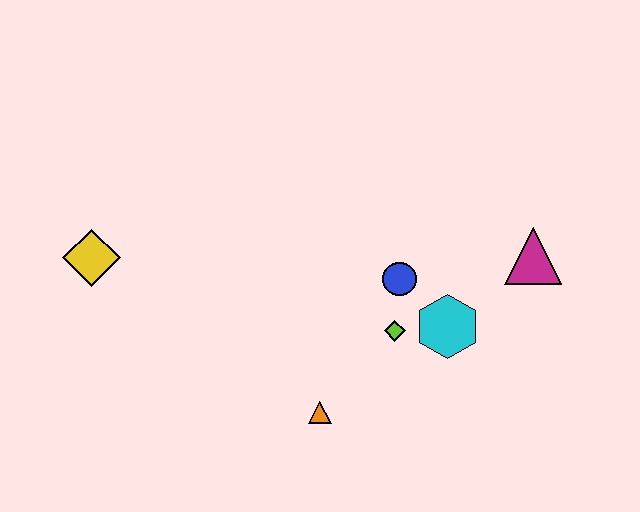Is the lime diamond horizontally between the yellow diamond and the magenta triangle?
Yes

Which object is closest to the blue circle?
The lime diamond is closest to the blue circle.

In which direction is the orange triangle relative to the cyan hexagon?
The orange triangle is to the left of the cyan hexagon.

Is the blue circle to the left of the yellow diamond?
No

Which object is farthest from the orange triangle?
The yellow diamond is farthest from the orange triangle.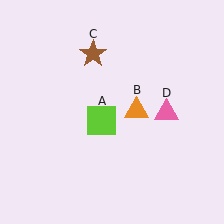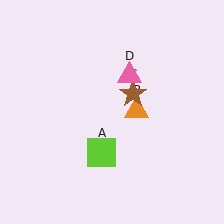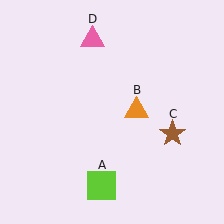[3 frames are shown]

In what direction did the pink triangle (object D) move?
The pink triangle (object D) moved up and to the left.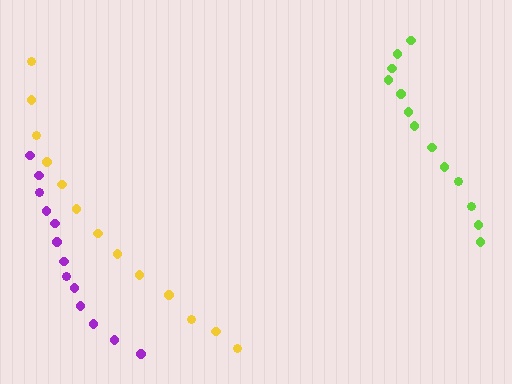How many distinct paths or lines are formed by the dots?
There are 3 distinct paths.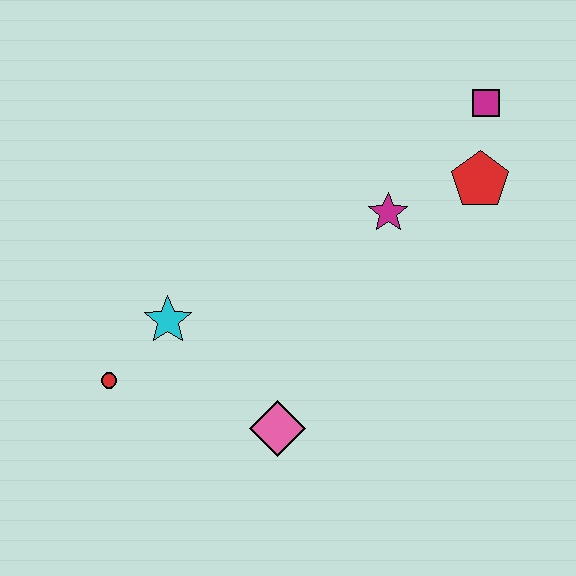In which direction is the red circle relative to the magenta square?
The red circle is to the left of the magenta square.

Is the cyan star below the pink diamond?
No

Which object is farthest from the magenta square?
The red circle is farthest from the magenta square.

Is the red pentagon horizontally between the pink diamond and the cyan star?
No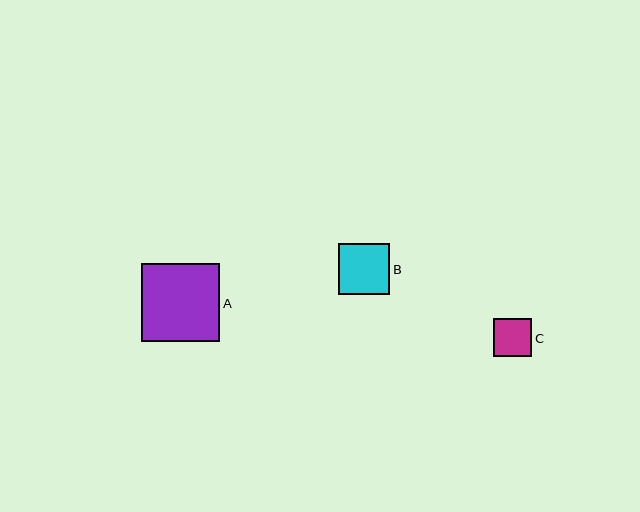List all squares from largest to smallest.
From largest to smallest: A, B, C.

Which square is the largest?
Square A is the largest with a size of approximately 79 pixels.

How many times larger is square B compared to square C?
Square B is approximately 1.3 times the size of square C.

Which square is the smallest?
Square C is the smallest with a size of approximately 38 pixels.